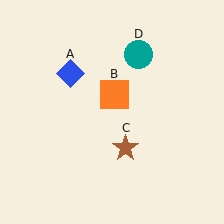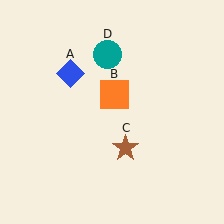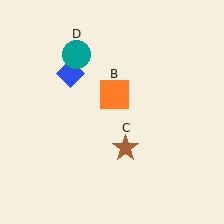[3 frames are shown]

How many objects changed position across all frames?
1 object changed position: teal circle (object D).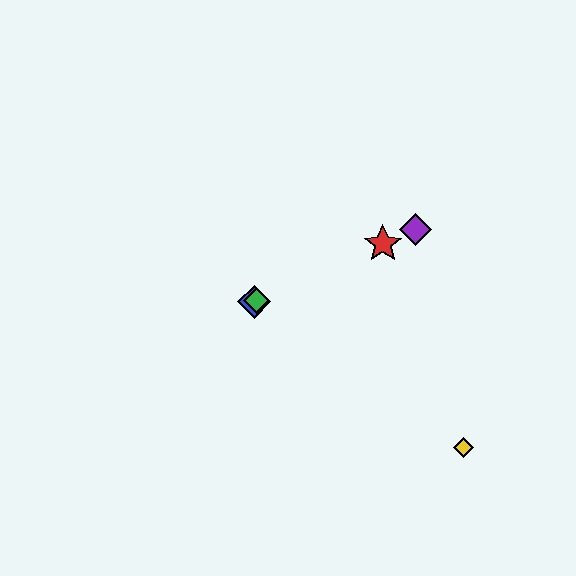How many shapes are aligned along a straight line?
4 shapes (the red star, the blue diamond, the green diamond, the purple diamond) are aligned along a straight line.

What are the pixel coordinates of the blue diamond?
The blue diamond is at (254, 302).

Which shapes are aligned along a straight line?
The red star, the blue diamond, the green diamond, the purple diamond are aligned along a straight line.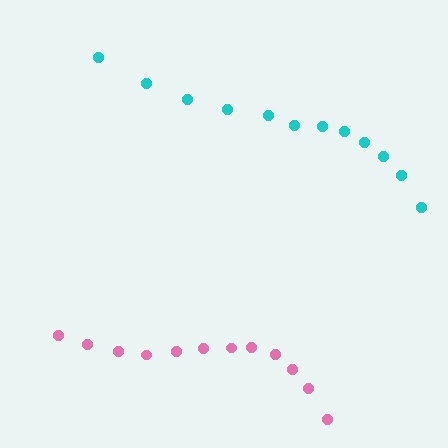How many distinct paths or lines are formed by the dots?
There are 2 distinct paths.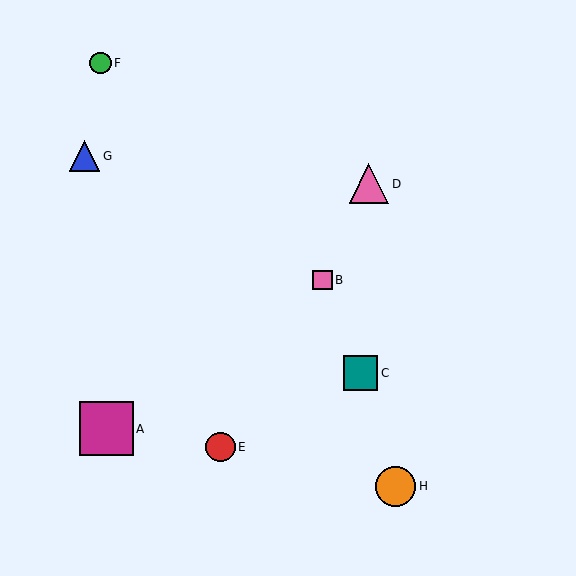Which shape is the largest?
The magenta square (labeled A) is the largest.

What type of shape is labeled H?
Shape H is an orange circle.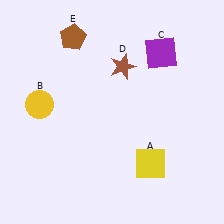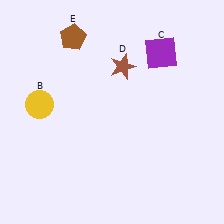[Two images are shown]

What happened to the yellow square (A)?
The yellow square (A) was removed in Image 2. It was in the bottom-right area of Image 1.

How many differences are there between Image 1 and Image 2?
There is 1 difference between the two images.